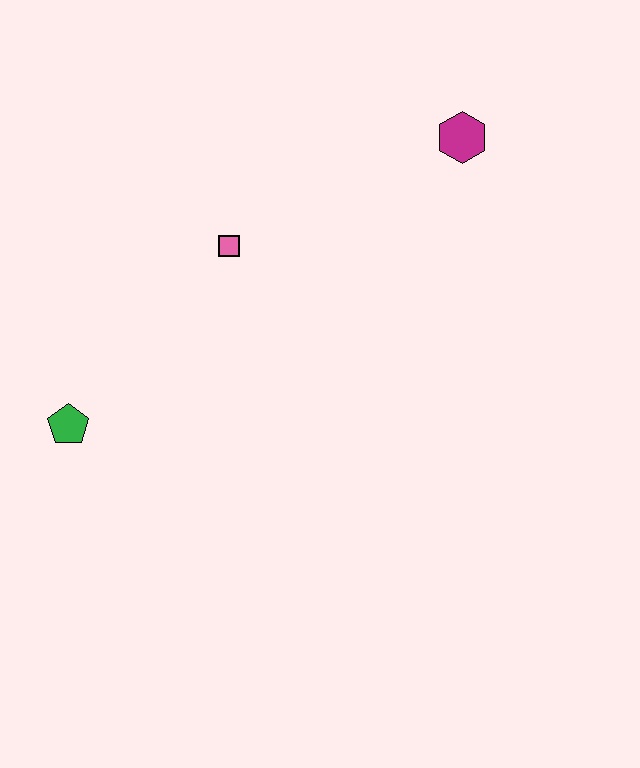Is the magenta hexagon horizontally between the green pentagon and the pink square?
No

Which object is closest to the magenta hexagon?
The pink square is closest to the magenta hexagon.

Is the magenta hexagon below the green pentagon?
No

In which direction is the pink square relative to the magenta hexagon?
The pink square is to the left of the magenta hexagon.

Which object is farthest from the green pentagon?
The magenta hexagon is farthest from the green pentagon.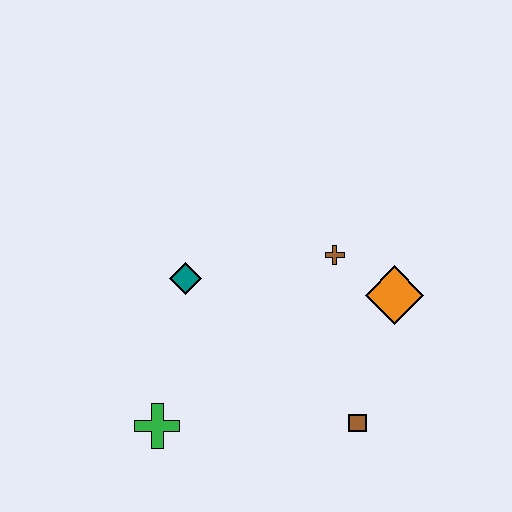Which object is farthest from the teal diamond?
The brown square is farthest from the teal diamond.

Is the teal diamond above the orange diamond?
Yes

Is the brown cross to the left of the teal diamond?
No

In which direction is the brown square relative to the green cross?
The brown square is to the right of the green cross.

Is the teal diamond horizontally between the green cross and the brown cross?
Yes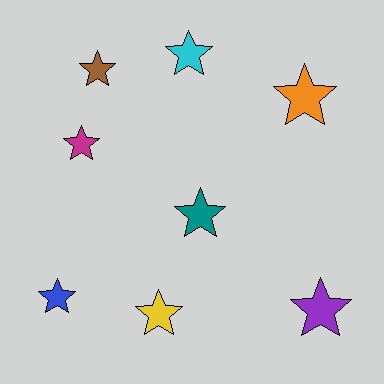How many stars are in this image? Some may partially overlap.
There are 8 stars.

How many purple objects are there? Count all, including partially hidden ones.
There is 1 purple object.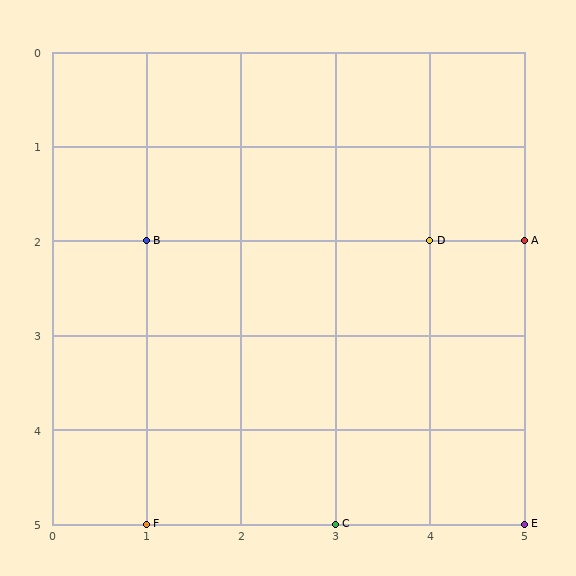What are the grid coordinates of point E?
Point E is at grid coordinates (5, 5).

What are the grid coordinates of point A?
Point A is at grid coordinates (5, 2).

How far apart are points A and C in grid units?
Points A and C are 2 columns and 3 rows apart (about 3.6 grid units diagonally).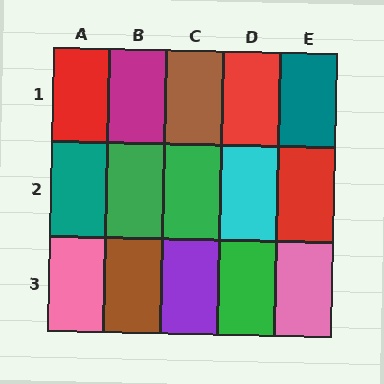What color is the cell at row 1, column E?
Teal.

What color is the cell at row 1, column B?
Magenta.